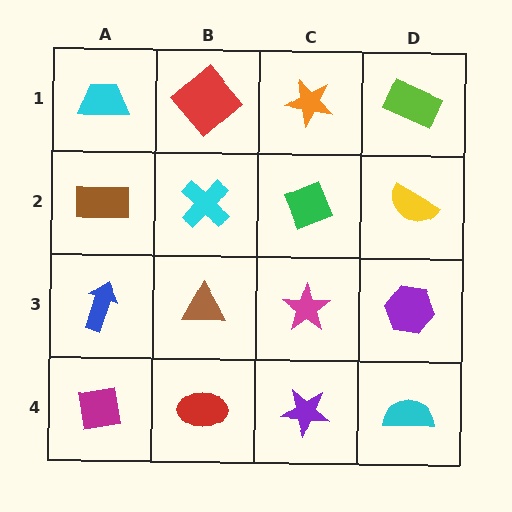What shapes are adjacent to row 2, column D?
A lime rectangle (row 1, column D), a purple hexagon (row 3, column D), a green diamond (row 2, column C).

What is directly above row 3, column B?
A cyan cross.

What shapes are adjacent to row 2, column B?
A red diamond (row 1, column B), a brown triangle (row 3, column B), a brown rectangle (row 2, column A), a green diamond (row 2, column C).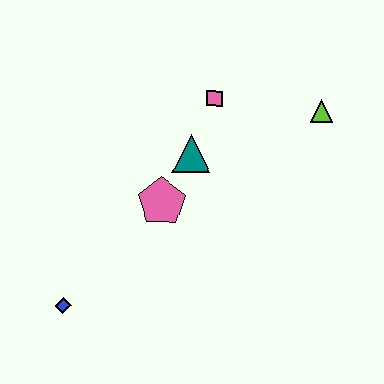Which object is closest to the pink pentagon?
The teal triangle is closest to the pink pentagon.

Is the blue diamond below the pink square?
Yes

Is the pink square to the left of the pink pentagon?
No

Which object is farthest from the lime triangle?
The blue diamond is farthest from the lime triangle.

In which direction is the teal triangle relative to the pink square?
The teal triangle is below the pink square.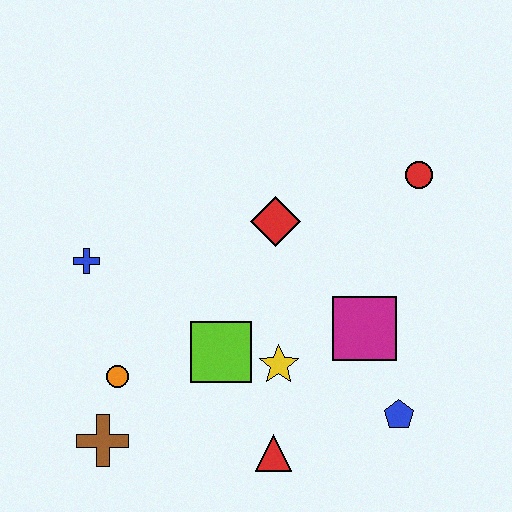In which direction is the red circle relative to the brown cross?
The red circle is to the right of the brown cross.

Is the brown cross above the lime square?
No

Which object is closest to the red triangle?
The yellow star is closest to the red triangle.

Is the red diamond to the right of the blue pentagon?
No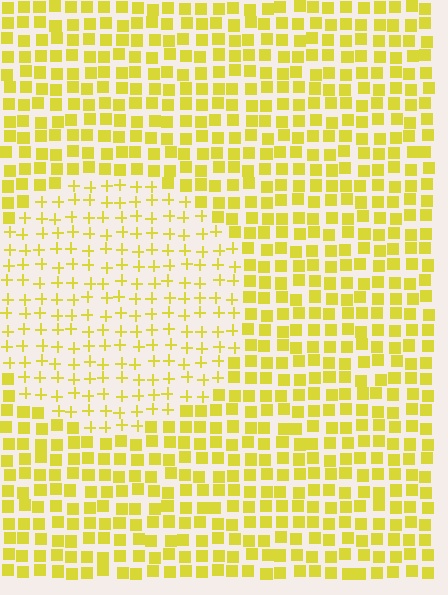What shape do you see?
I see a circle.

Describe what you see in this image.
The image is filled with small yellow elements arranged in a uniform grid. A circle-shaped region contains plus signs, while the surrounding area contains squares. The boundary is defined purely by the change in element shape.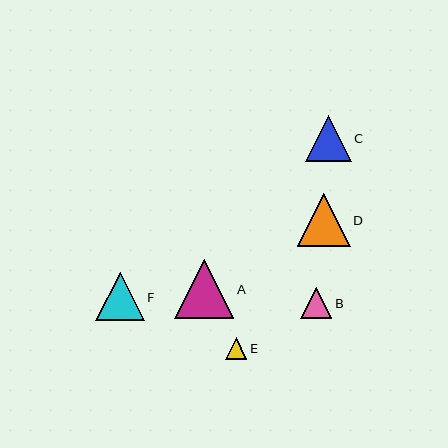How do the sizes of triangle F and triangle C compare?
Triangle F and triangle C are approximately the same size.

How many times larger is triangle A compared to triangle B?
Triangle A is approximately 1.9 times the size of triangle B.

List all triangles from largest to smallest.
From largest to smallest: A, D, F, C, B, E.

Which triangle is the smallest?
Triangle E is the smallest with a size of approximately 21 pixels.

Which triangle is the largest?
Triangle A is the largest with a size of approximately 59 pixels.